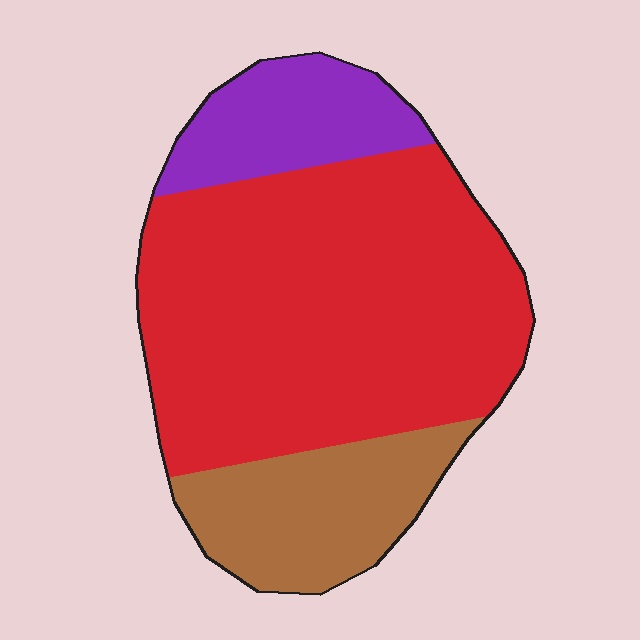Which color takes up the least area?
Purple, at roughly 15%.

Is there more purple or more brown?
Brown.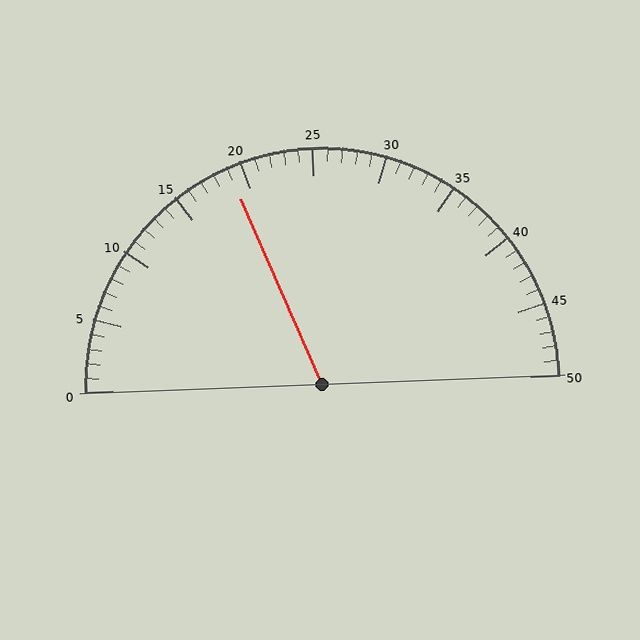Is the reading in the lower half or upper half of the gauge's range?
The reading is in the lower half of the range (0 to 50).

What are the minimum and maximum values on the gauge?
The gauge ranges from 0 to 50.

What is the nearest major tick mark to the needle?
The nearest major tick mark is 20.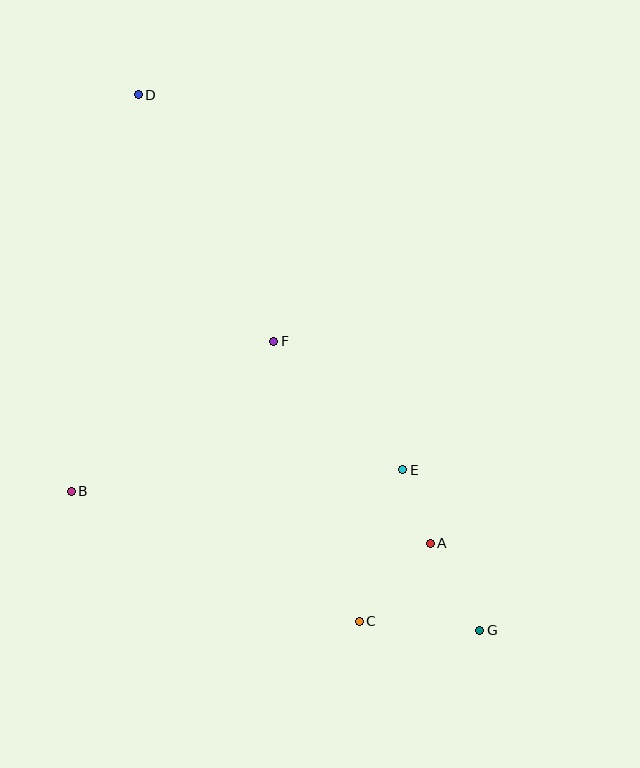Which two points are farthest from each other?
Points D and G are farthest from each other.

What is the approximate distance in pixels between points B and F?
The distance between B and F is approximately 252 pixels.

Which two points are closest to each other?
Points A and E are closest to each other.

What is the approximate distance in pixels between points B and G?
The distance between B and G is approximately 431 pixels.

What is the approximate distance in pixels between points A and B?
The distance between A and B is approximately 363 pixels.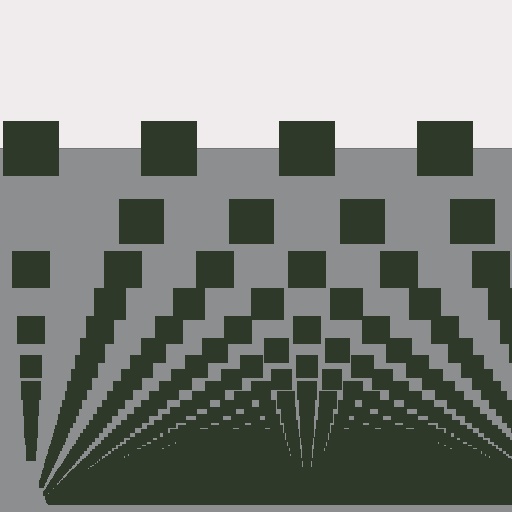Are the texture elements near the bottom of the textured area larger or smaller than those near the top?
Smaller. The gradient is inverted — elements near the bottom are smaller and denser.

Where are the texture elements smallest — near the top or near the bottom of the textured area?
Near the bottom.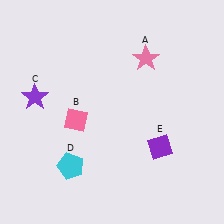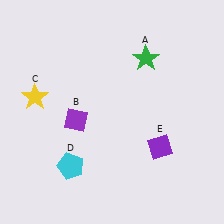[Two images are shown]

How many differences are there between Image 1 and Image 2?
There are 3 differences between the two images.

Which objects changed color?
A changed from pink to green. B changed from pink to purple. C changed from purple to yellow.